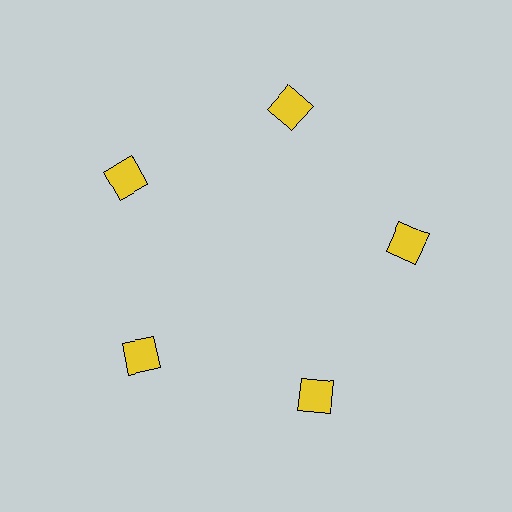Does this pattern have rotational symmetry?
Yes, this pattern has 5-fold rotational symmetry. It looks the same after rotating 72 degrees around the center.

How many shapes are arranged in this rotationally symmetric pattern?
There are 5 shapes, arranged in 5 groups of 1.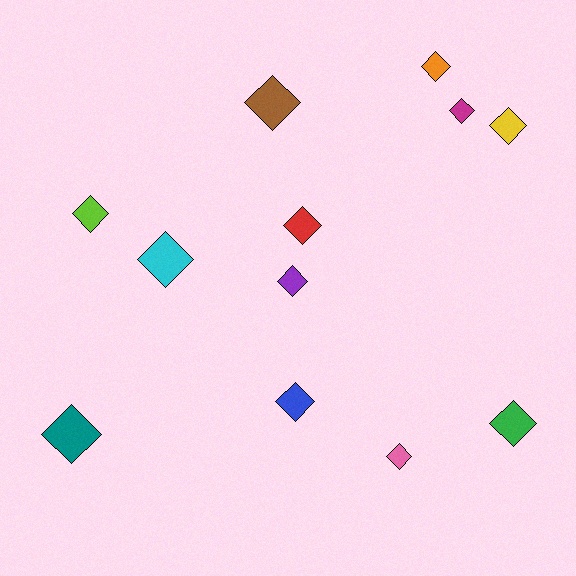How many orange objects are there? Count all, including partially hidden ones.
There is 1 orange object.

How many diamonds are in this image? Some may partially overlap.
There are 12 diamonds.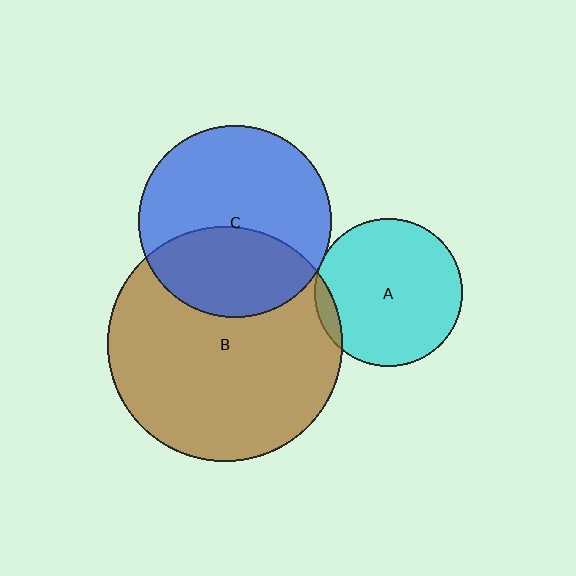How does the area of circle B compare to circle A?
Approximately 2.5 times.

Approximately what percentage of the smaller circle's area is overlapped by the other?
Approximately 5%.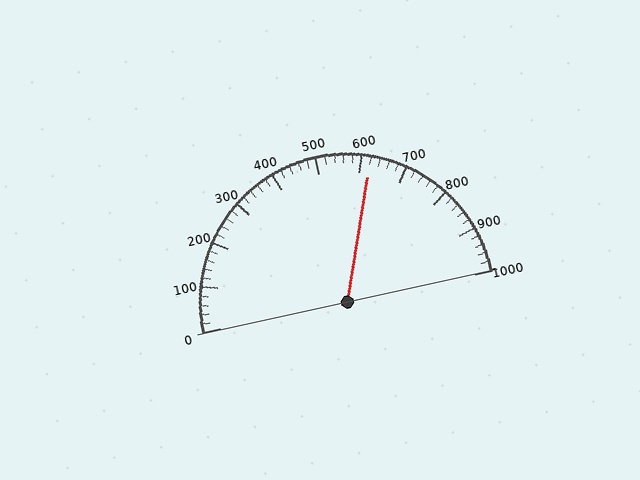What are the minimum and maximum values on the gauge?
The gauge ranges from 0 to 1000.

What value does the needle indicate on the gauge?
The needle indicates approximately 620.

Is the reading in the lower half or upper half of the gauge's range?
The reading is in the upper half of the range (0 to 1000).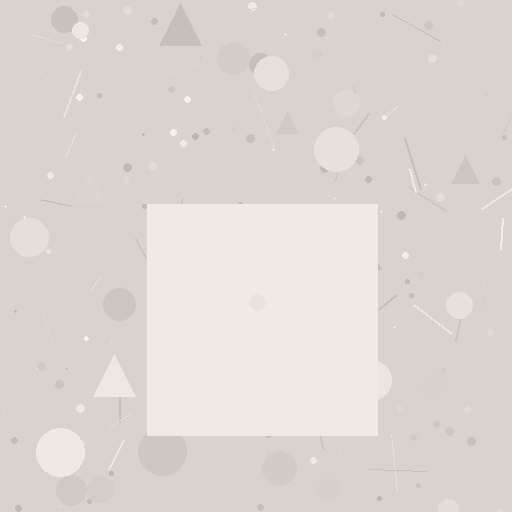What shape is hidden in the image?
A square is hidden in the image.